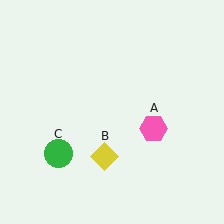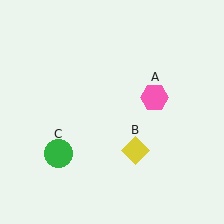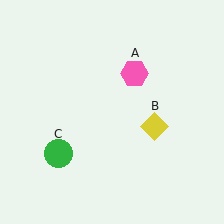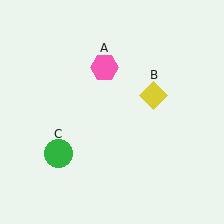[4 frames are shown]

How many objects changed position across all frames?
2 objects changed position: pink hexagon (object A), yellow diamond (object B).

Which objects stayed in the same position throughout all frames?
Green circle (object C) remained stationary.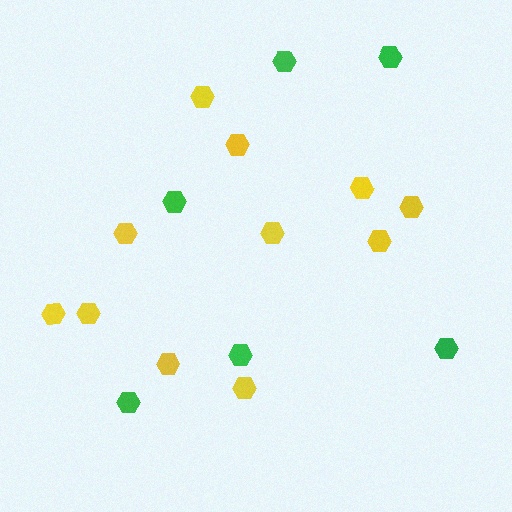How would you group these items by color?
There are 2 groups: one group of green hexagons (6) and one group of yellow hexagons (11).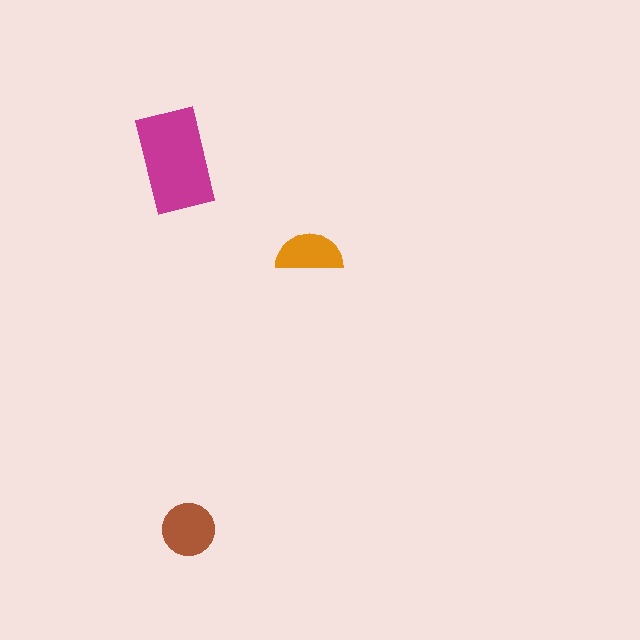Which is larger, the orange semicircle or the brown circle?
The brown circle.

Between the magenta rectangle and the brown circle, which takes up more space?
The magenta rectangle.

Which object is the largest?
The magenta rectangle.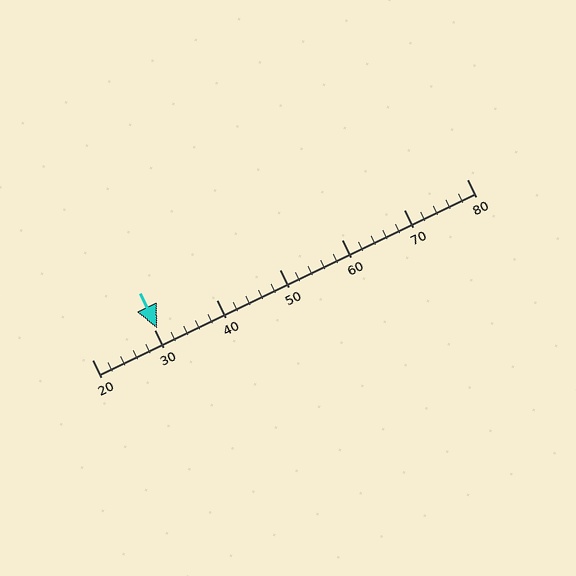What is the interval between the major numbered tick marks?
The major tick marks are spaced 10 units apart.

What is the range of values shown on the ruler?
The ruler shows values from 20 to 80.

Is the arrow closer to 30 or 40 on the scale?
The arrow is closer to 30.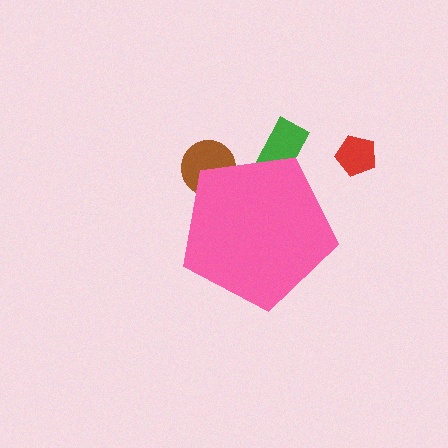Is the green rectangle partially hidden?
Yes, the green rectangle is partially hidden behind the pink pentagon.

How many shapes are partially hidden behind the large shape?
2 shapes are partially hidden.